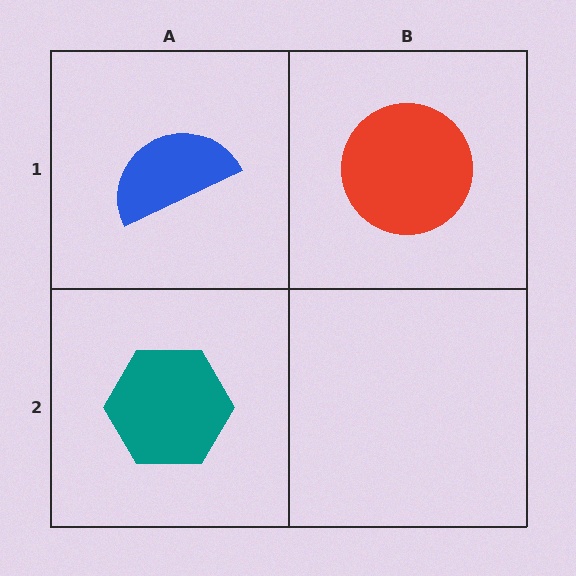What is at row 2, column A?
A teal hexagon.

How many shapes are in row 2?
1 shape.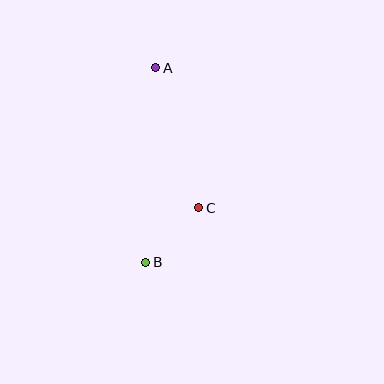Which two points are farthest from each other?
Points A and B are farthest from each other.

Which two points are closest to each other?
Points B and C are closest to each other.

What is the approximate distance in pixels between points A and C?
The distance between A and C is approximately 147 pixels.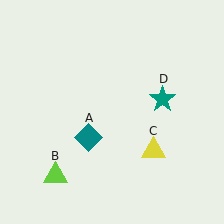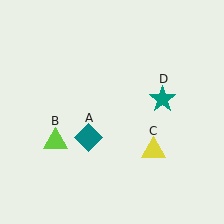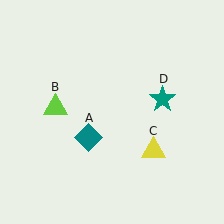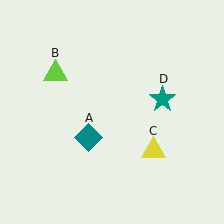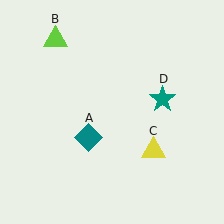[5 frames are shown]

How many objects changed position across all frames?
1 object changed position: lime triangle (object B).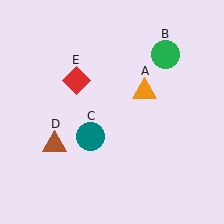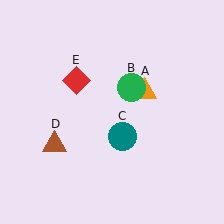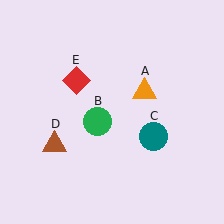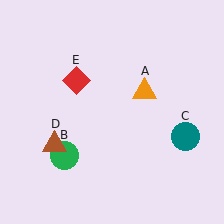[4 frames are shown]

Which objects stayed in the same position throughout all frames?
Orange triangle (object A) and brown triangle (object D) and red diamond (object E) remained stationary.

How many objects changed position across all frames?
2 objects changed position: green circle (object B), teal circle (object C).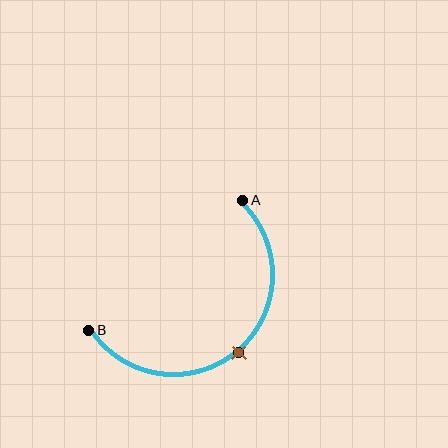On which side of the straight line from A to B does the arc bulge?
The arc bulges below and to the right of the straight line connecting A and B.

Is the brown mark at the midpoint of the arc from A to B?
Yes. The brown mark lies on the arc at equal arc-length from both A and B — it is the arc midpoint.